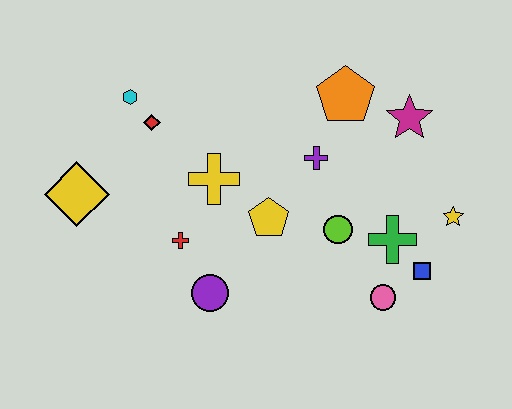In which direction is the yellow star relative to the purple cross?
The yellow star is to the right of the purple cross.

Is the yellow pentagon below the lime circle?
No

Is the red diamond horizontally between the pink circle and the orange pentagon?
No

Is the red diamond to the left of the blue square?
Yes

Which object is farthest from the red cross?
The yellow star is farthest from the red cross.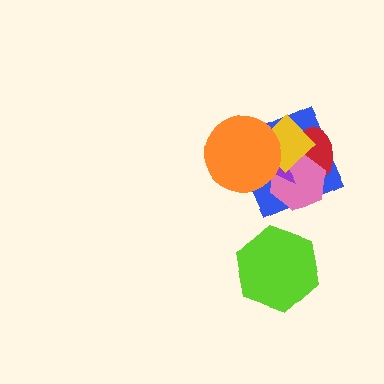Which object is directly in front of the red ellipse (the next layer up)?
The pink hexagon is directly in front of the red ellipse.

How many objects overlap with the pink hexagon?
4 objects overlap with the pink hexagon.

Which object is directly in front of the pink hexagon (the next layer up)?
The purple star is directly in front of the pink hexagon.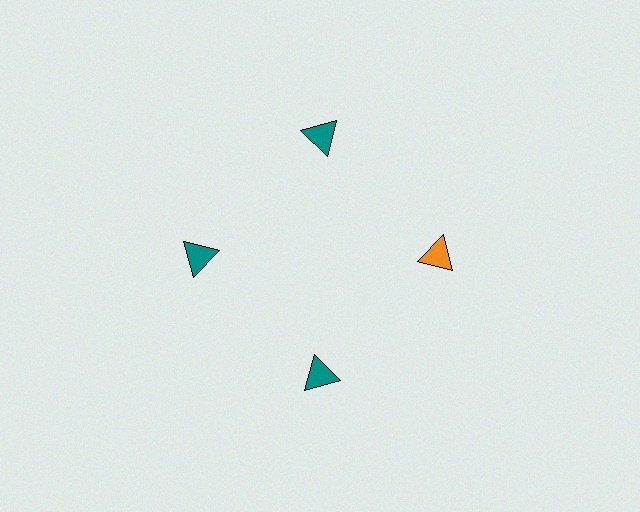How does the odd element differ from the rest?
It has a different color: orange instead of teal.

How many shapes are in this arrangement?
There are 4 shapes arranged in a ring pattern.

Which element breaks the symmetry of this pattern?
The orange triangle at roughly the 3 o'clock position breaks the symmetry. All other shapes are teal triangles.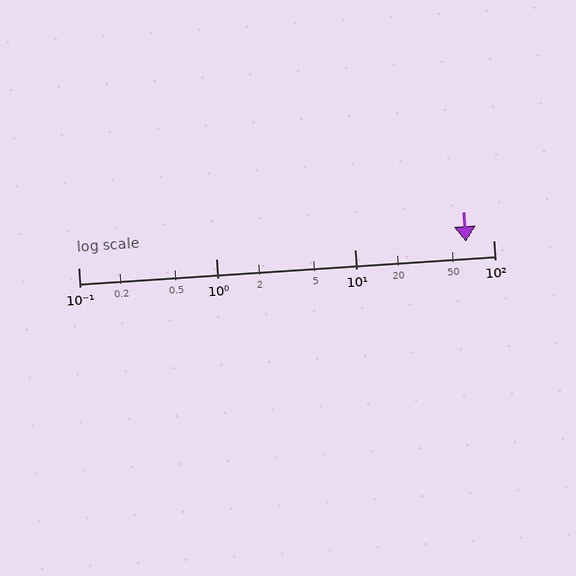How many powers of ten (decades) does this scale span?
The scale spans 3 decades, from 0.1 to 100.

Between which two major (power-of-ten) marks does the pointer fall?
The pointer is between 10 and 100.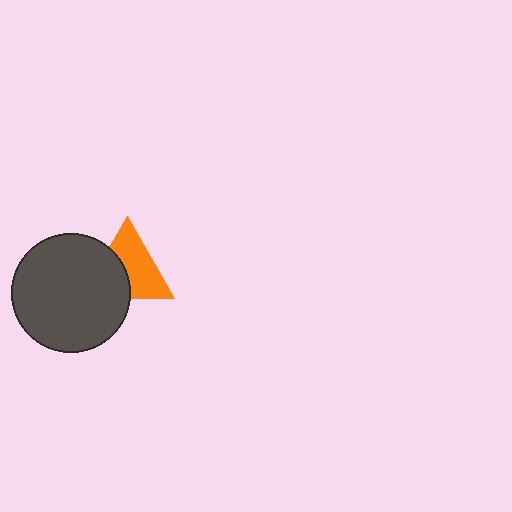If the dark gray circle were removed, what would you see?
You would see the complete orange triangle.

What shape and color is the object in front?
The object in front is a dark gray circle.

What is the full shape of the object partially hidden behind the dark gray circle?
The partially hidden object is an orange triangle.